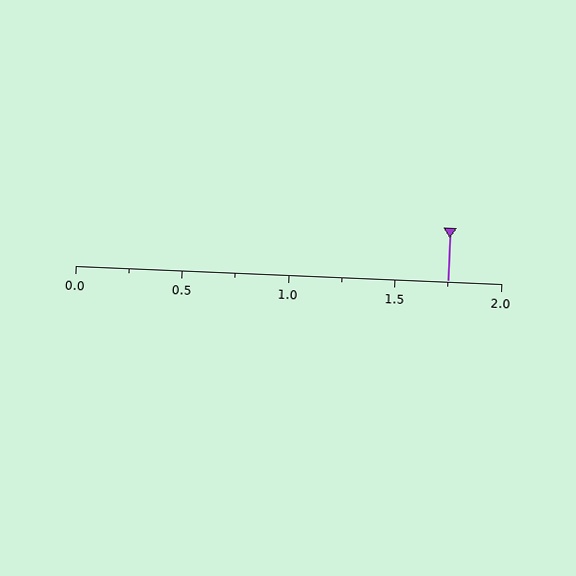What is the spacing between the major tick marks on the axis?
The major ticks are spaced 0.5 apart.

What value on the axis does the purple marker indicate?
The marker indicates approximately 1.75.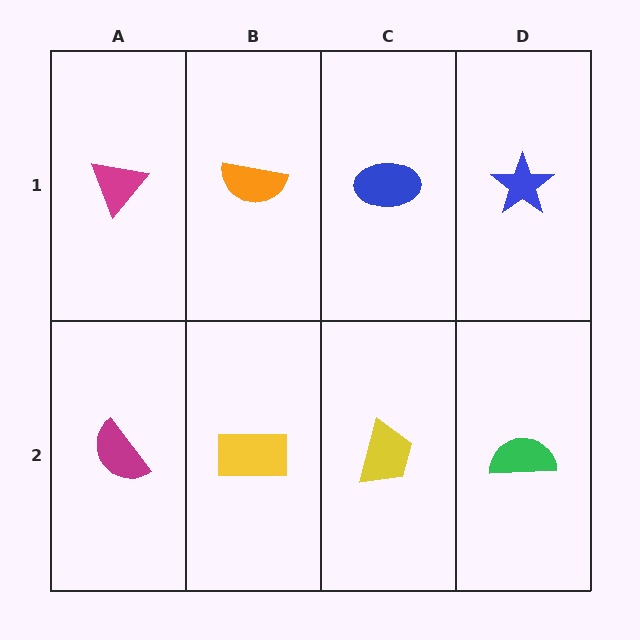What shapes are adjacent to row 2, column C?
A blue ellipse (row 1, column C), a yellow rectangle (row 2, column B), a green semicircle (row 2, column D).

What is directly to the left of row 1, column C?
An orange semicircle.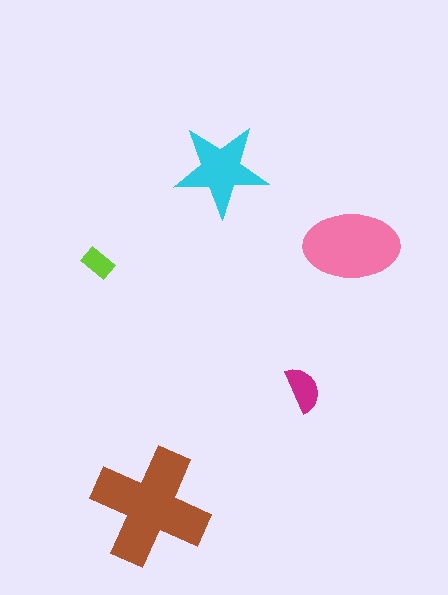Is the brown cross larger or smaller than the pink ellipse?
Larger.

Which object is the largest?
The brown cross.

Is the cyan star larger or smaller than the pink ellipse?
Smaller.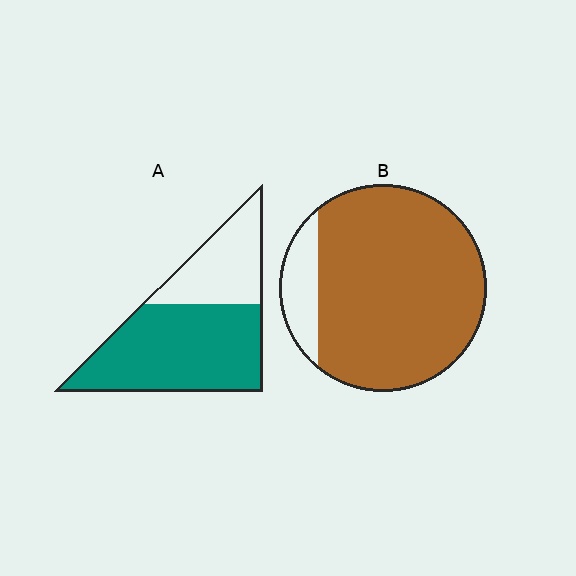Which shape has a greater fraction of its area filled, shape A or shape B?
Shape B.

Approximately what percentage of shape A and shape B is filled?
A is approximately 65% and B is approximately 85%.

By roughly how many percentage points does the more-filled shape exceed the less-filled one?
By roughly 20 percentage points (B over A).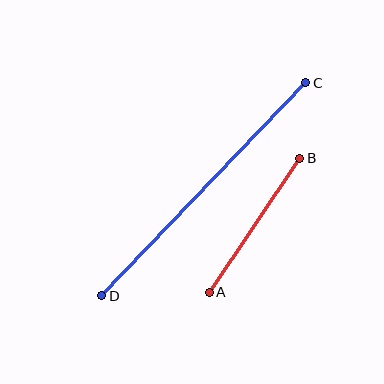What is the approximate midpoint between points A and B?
The midpoint is at approximately (254, 225) pixels.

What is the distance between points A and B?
The distance is approximately 162 pixels.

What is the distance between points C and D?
The distance is approximately 295 pixels.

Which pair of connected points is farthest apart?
Points C and D are farthest apart.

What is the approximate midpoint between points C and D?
The midpoint is at approximately (204, 189) pixels.